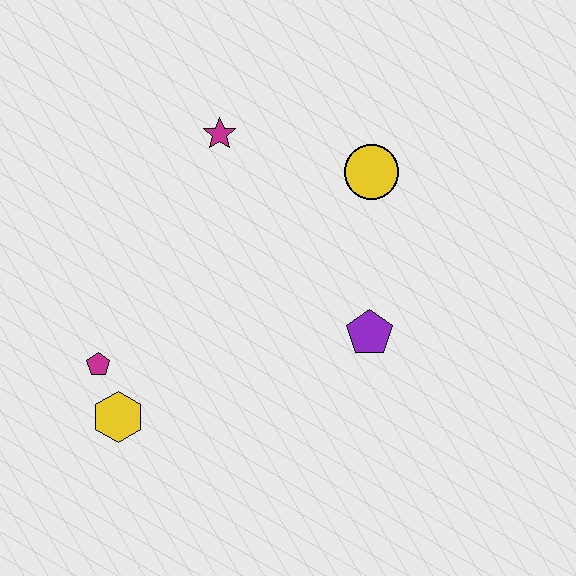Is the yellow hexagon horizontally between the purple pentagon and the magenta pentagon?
Yes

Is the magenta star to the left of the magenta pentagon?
No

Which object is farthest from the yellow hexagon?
The yellow circle is farthest from the yellow hexagon.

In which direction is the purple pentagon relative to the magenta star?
The purple pentagon is below the magenta star.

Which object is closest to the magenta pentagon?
The yellow hexagon is closest to the magenta pentagon.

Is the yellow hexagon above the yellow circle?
No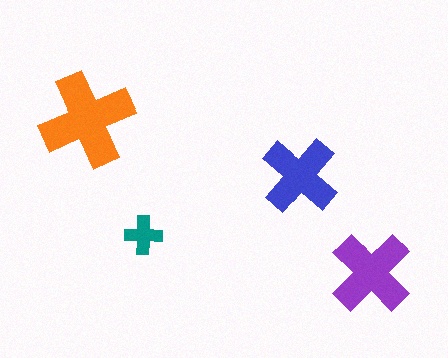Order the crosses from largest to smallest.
the orange one, the purple one, the blue one, the teal one.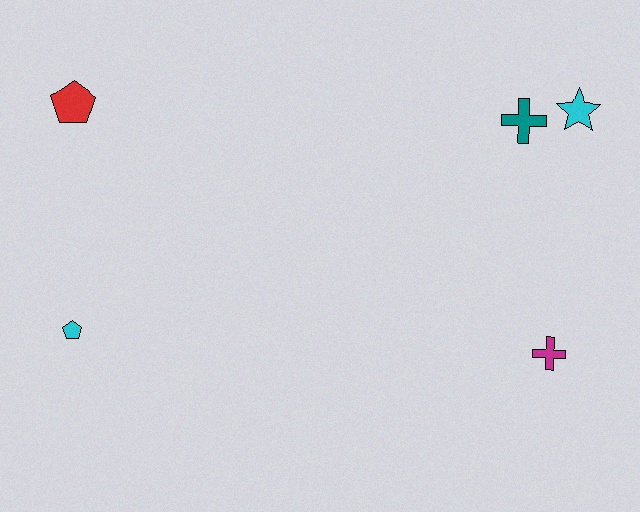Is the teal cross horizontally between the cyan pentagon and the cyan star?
Yes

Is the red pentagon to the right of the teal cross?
No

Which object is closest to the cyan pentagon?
The red pentagon is closest to the cyan pentagon.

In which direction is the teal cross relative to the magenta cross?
The teal cross is above the magenta cross.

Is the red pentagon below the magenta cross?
No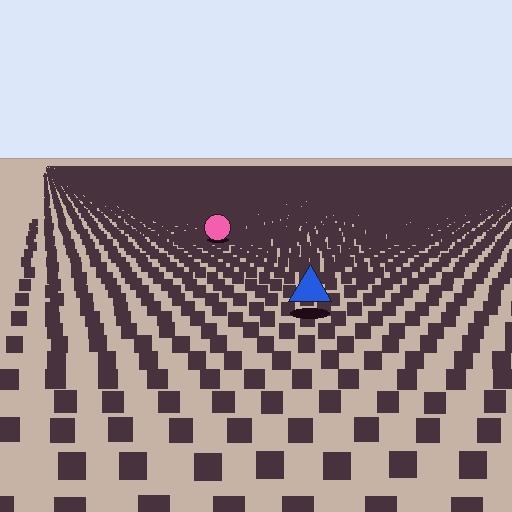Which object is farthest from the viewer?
The pink circle is farthest from the viewer. It appears smaller and the ground texture around it is denser.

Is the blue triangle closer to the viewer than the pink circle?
Yes. The blue triangle is closer — you can tell from the texture gradient: the ground texture is coarser near it.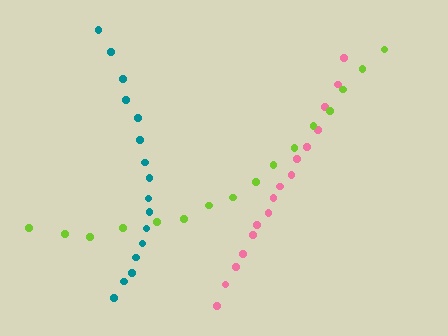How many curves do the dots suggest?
There are 3 distinct paths.